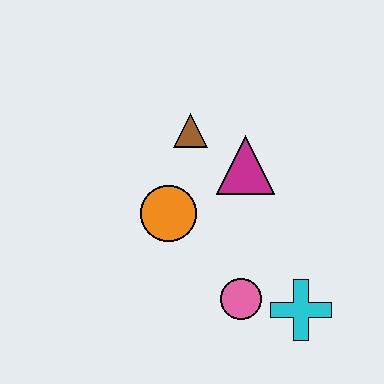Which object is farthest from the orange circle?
The cyan cross is farthest from the orange circle.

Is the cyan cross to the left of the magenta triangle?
No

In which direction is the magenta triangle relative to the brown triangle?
The magenta triangle is to the right of the brown triangle.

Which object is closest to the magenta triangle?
The brown triangle is closest to the magenta triangle.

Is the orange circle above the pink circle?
Yes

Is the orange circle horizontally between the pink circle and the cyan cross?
No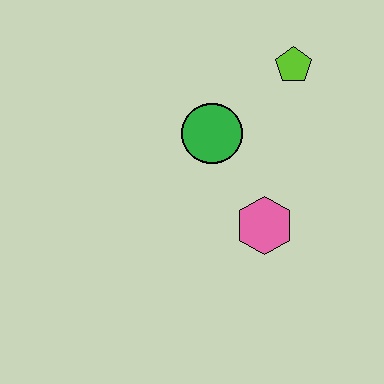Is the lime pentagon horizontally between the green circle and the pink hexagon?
No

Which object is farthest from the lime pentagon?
The pink hexagon is farthest from the lime pentagon.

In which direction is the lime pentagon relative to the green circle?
The lime pentagon is to the right of the green circle.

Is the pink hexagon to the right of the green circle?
Yes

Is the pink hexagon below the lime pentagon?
Yes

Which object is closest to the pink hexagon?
The green circle is closest to the pink hexagon.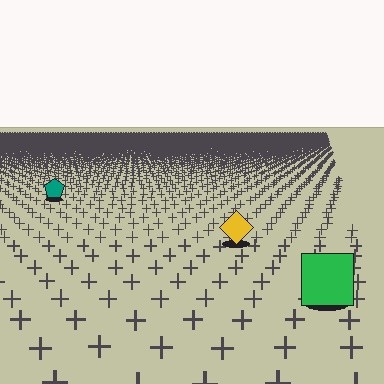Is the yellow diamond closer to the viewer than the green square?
No. The green square is closer — you can tell from the texture gradient: the ground texture is coarser near it.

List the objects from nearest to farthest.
From nearest to farthest: the green square, the yellow diamond, the teal pentagon.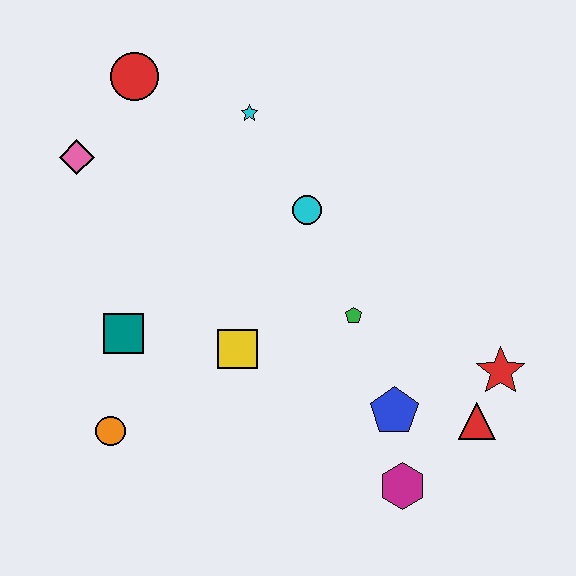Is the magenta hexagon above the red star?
No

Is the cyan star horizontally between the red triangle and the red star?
No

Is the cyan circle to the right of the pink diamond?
Yes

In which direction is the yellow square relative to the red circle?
The yellow square is below the red circle.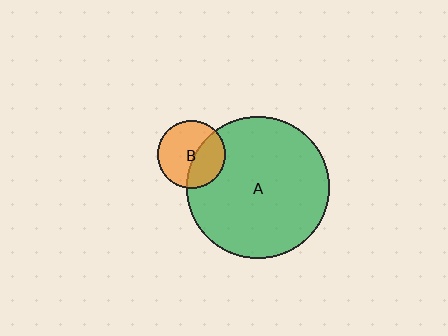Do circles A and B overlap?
Yes.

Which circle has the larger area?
Circle A (green).